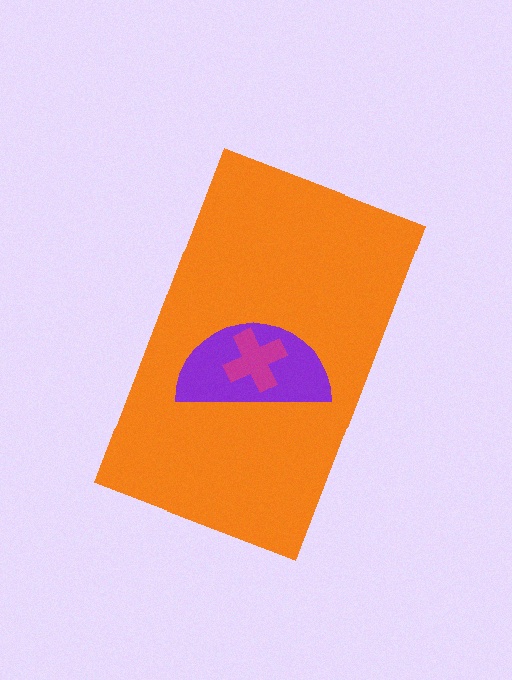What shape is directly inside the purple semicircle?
The magenta cross.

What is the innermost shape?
The magenta cross.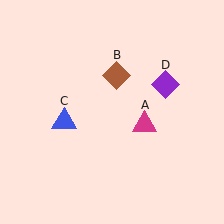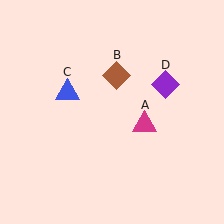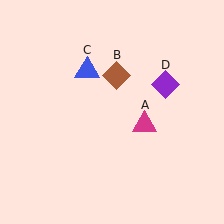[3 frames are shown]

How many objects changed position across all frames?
1 object changed position: blue triangle (object C).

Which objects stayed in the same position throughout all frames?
Magenta triangle (object A) and brown diamond (object B) and purple diamond (object D) remained stationary.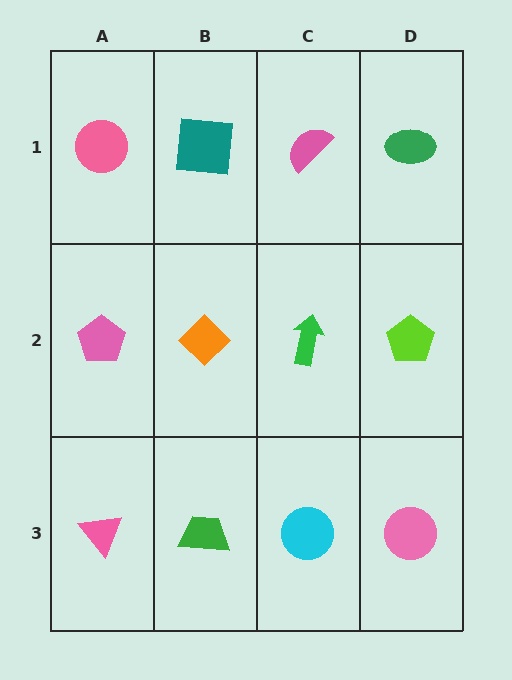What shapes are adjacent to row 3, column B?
An orange diamond (row 2, column B), a pink triangle (row 3, column A), a cyan circle (row 3, column C).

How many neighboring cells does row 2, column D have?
3.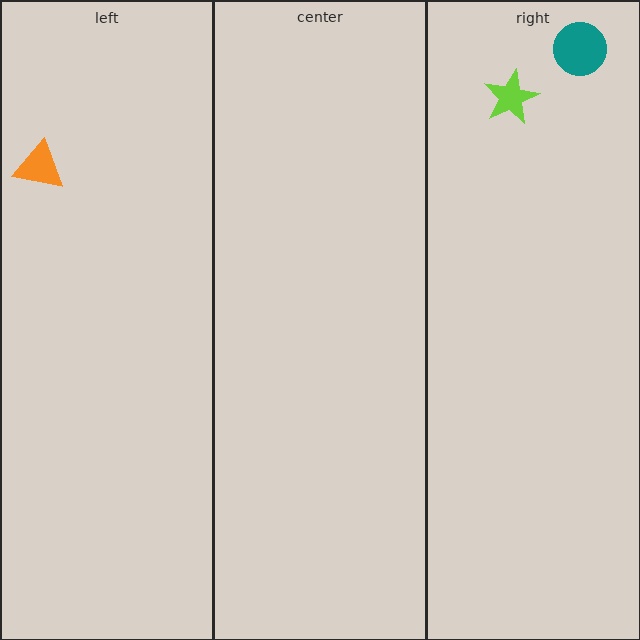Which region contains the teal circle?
The right region.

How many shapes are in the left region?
1.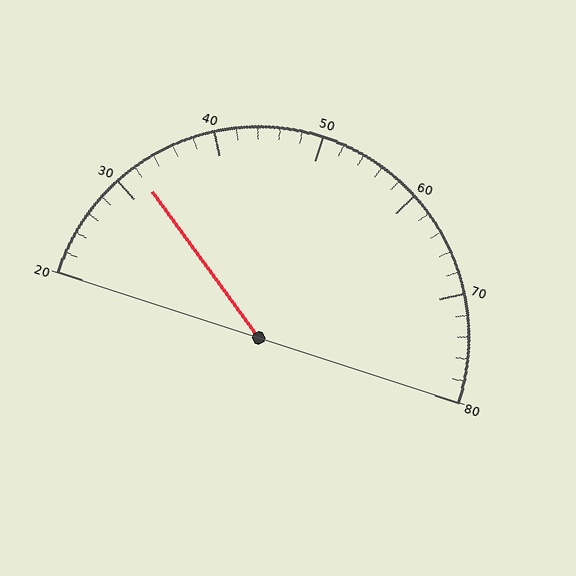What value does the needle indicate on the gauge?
The needle indicates approximately 32.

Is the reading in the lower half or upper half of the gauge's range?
The reading is in the lower half of the range (20 to 80).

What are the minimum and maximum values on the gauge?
The gauge ranges from 20 to 80.